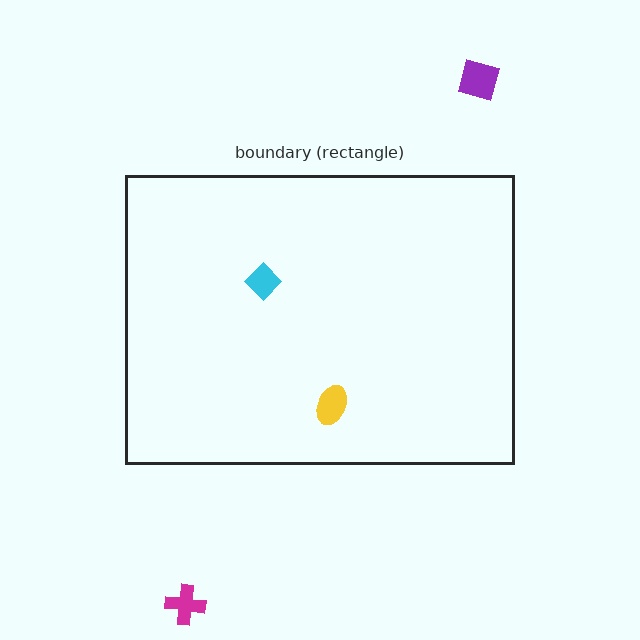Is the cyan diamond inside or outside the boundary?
Inside.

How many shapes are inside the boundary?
2 inside, 2 outside.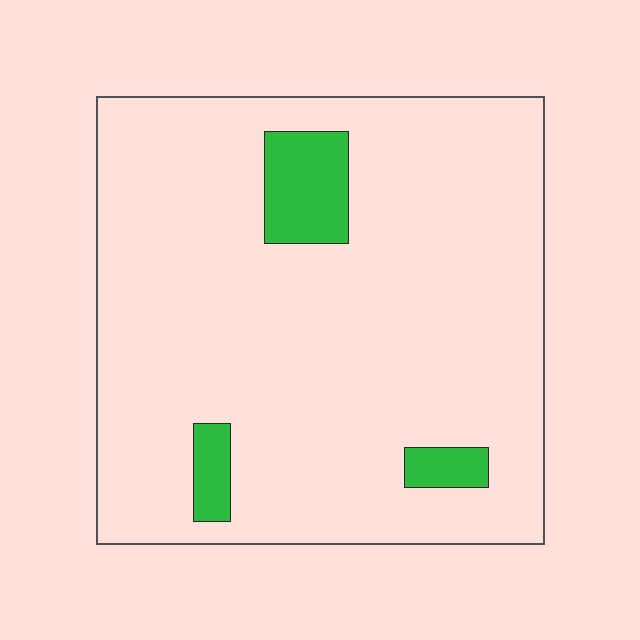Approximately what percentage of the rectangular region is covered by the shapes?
Approximately 10%.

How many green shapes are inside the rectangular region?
3.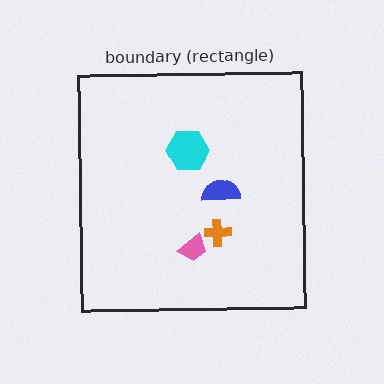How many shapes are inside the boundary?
4 inside, 0 outside.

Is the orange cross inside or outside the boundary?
Inside.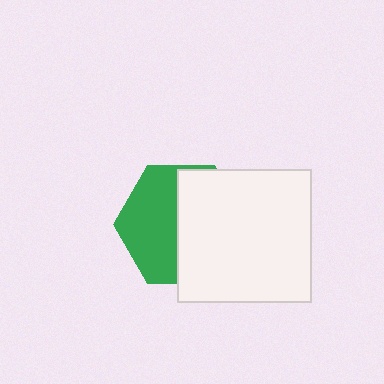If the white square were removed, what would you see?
You would see the complete green hexagon.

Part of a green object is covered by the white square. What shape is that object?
It is a hexagon.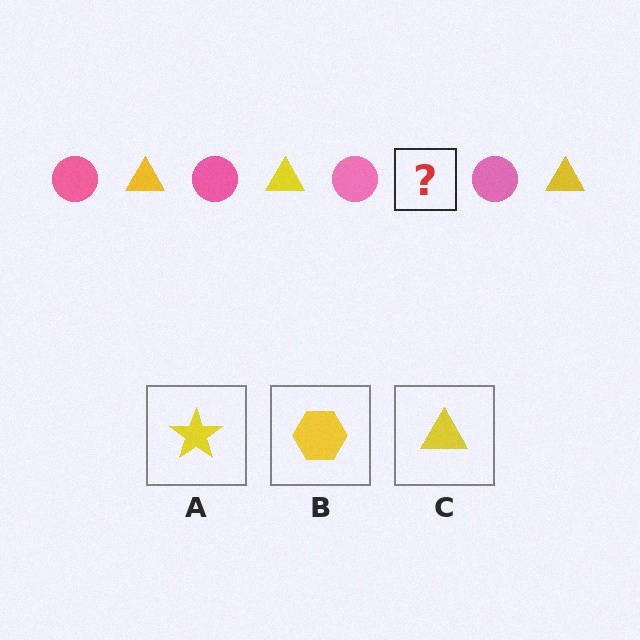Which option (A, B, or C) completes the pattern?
C.